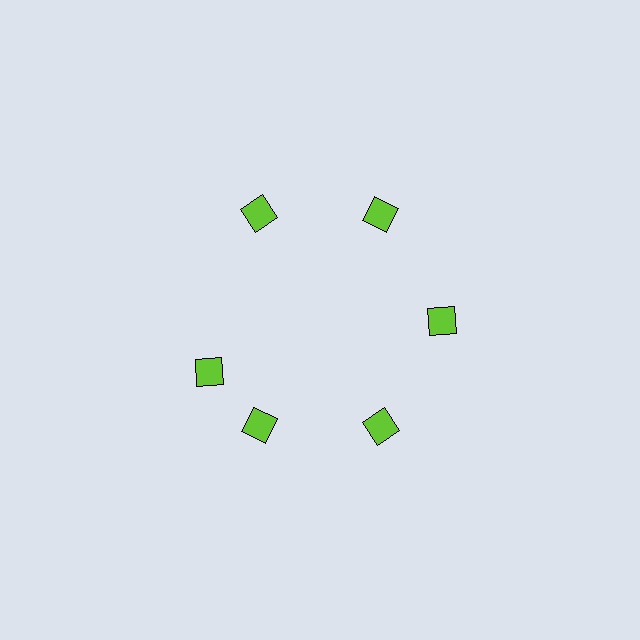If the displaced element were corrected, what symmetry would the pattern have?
It would have 6-fold rotational symmetry — the pattern would map onto itself every 60 degrees.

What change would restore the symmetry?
The symmetry would be restored by rotating it back into even spacing with its neighbors so that all 6 diamonds sit at equal angles and equal distance from the center.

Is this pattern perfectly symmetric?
No. The 6 lime diamonds are arranged in a ring, but one element near the 9 o'clock position is rotated out of alignment along the ring, breaking the 6-fold rotational symmetry.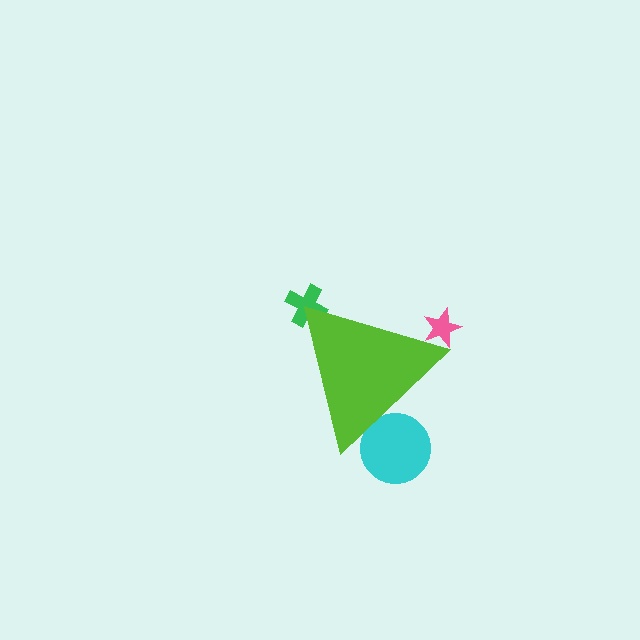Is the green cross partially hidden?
Yes, the green cross is partially hidden behind the lime triangle.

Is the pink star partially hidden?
Yes, the pink star is partially hidden behind the lime triangle.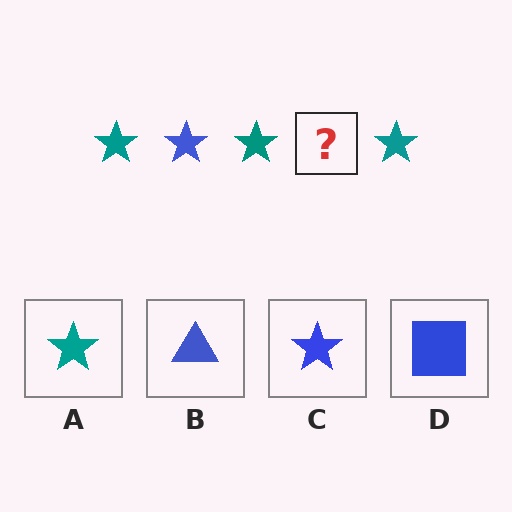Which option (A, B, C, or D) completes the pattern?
C.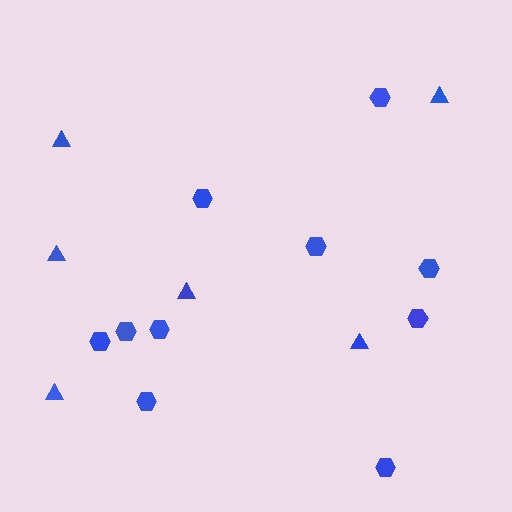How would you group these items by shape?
There are 2 groups: one group of hexagons (10) and one group of triangles (6).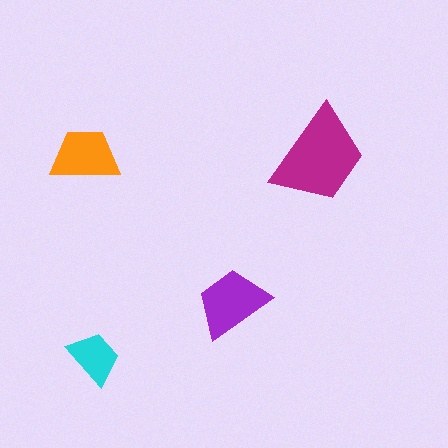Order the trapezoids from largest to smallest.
the magenta one, the purple one, the orange one, the cyan one.